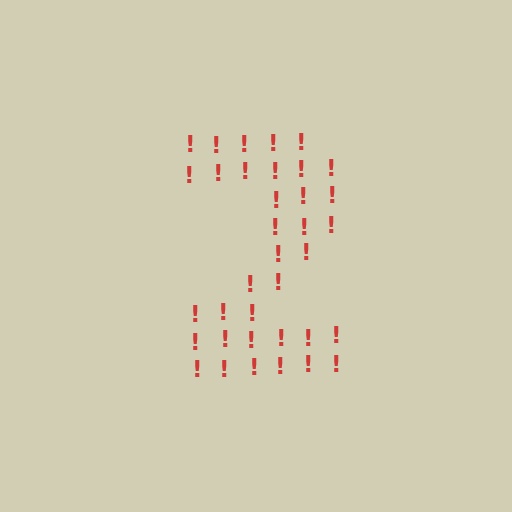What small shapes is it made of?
It is made of small exclamation marks.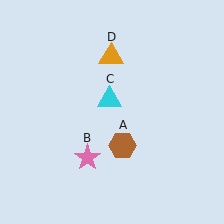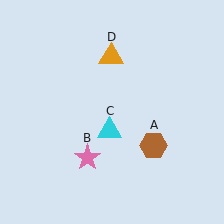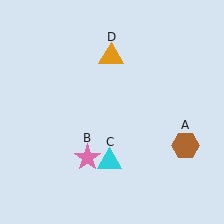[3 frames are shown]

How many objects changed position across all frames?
2 objects changed position: brown hexagon (object A), cyan triangle (object C).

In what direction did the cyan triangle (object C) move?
The cyan triangle (object C) moved down.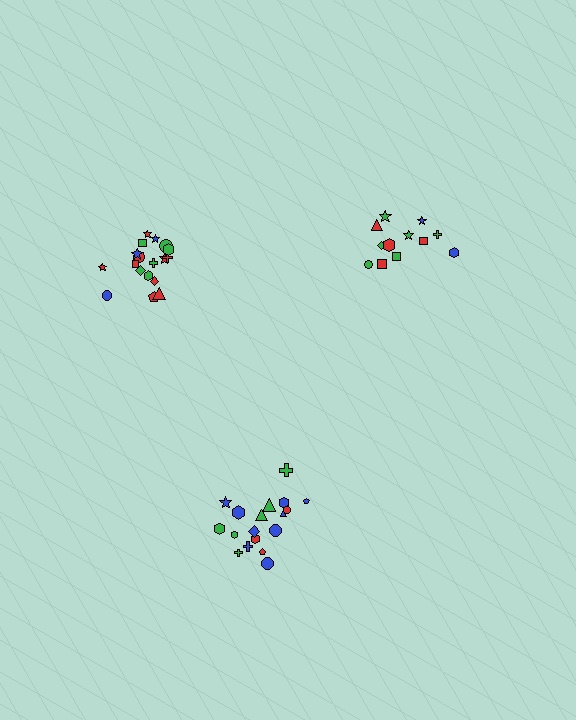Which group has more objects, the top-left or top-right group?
The top-left group.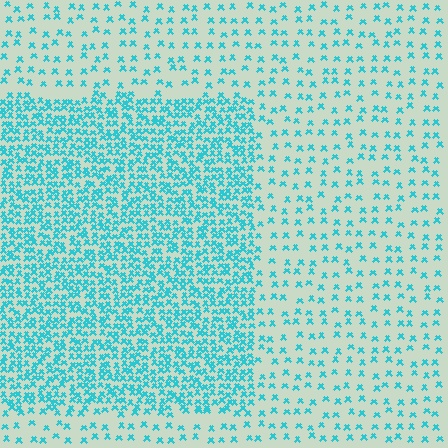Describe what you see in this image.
The image contains small cyan elements arranged at two different densities. A rectangle-shaped region is visible where the elements are more densely packed than the surrounding area.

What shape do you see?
I see a rectangle.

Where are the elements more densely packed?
The elements are more densely packed inside the rectangle boundary.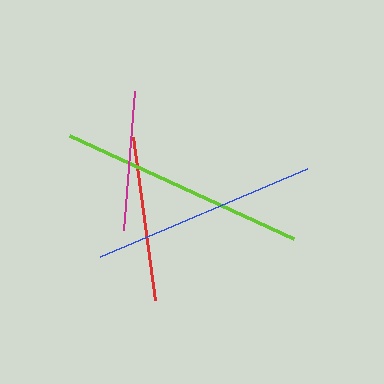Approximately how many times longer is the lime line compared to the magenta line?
The lime line is approximately 1.8 times the length of the magenta line.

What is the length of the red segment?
The red segment is approximately 164 pixels long.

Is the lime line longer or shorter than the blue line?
The lime line is longer than the blue line.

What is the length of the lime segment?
The lime segment is approximately 246 pixels long.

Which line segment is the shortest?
The magenta line is the shortest at approximately 139 pixels.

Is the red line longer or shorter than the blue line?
The blue line is longer than the red line.